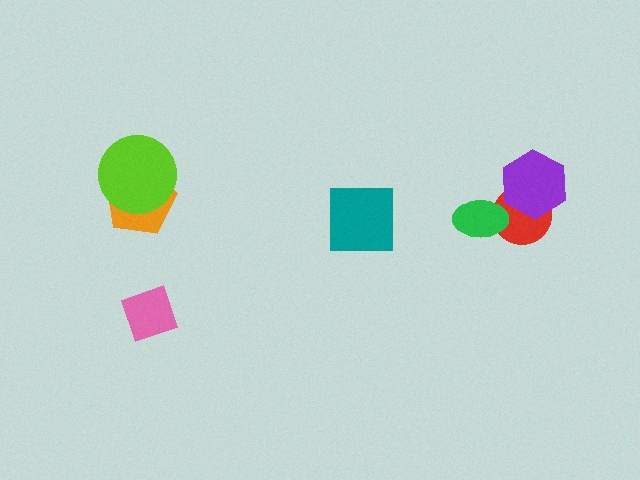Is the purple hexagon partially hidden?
No, no other shape covers it.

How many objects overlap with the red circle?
2 objects overlap with the red circle.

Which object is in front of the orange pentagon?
The lime circle is in front of the orange pentagon.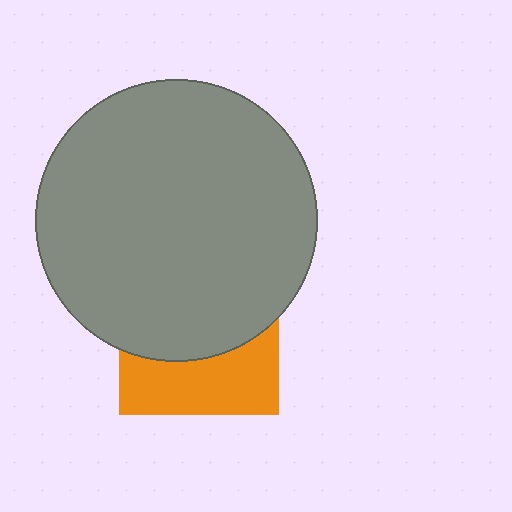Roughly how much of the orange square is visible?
A small part of it is visible (roughly 40%).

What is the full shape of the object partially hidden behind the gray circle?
The partially hidden object is an orange square.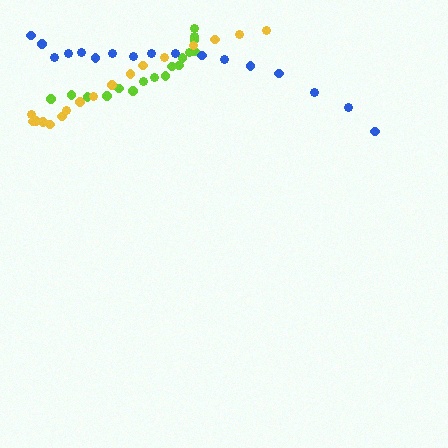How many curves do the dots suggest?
There are 3 distinct paths.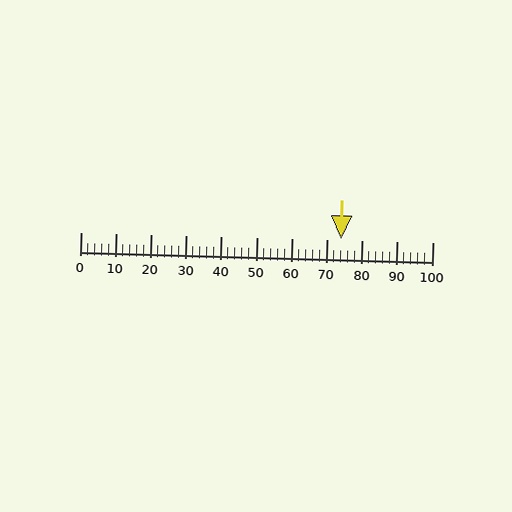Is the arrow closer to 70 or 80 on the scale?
The arrow is closer to 70.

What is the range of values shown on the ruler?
The ruler shows values from 0 to 100.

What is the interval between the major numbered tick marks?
The major tick marks are spaced 10 units apart.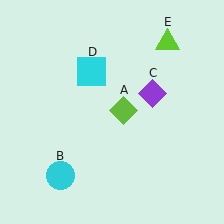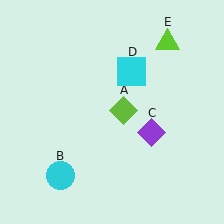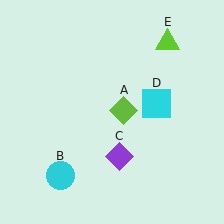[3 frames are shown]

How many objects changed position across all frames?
2 objects changed position: purple diamond (object C), cyan square (object D).